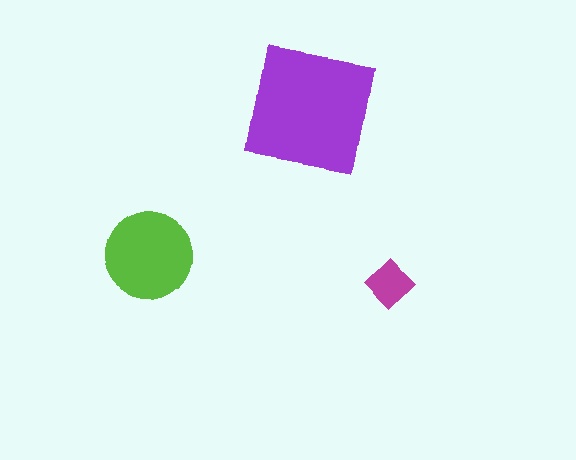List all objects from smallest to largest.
The magenta diamond, the lime circle, the purple square.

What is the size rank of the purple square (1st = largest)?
1st.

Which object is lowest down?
The magenta diamond is bottommost.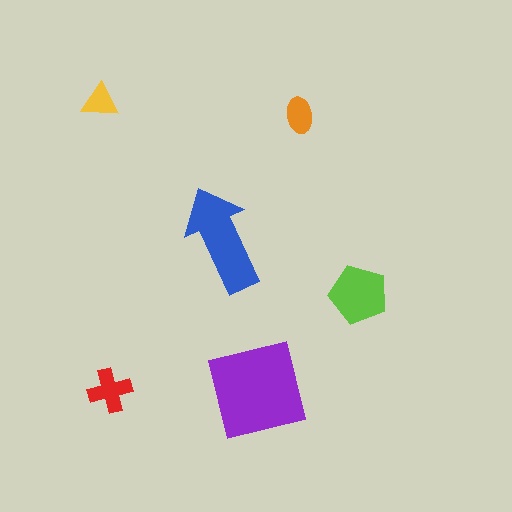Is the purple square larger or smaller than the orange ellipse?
Larger.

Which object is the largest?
The purple square.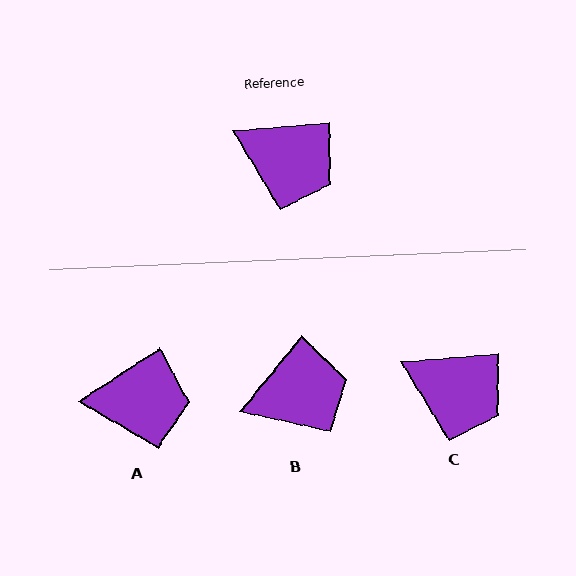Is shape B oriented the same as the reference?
No, it is off by about 46 degrees.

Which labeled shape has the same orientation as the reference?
C.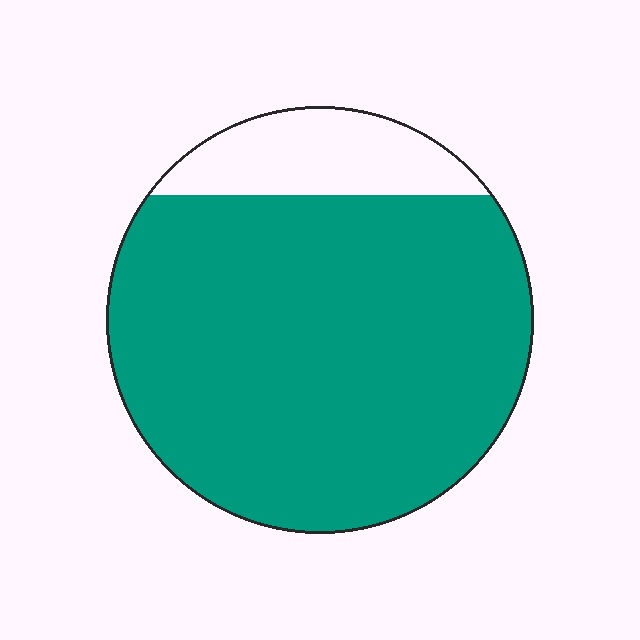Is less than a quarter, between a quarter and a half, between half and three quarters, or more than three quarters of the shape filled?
More than three quarters.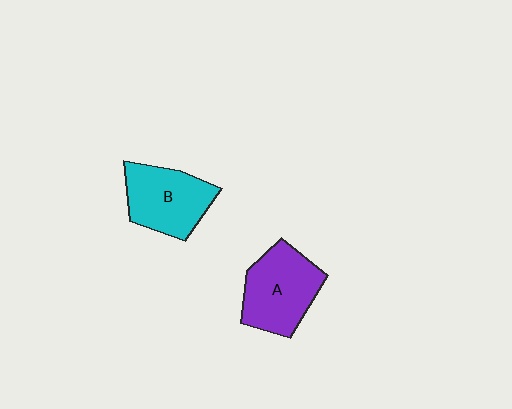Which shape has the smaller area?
Shape B (cyan).